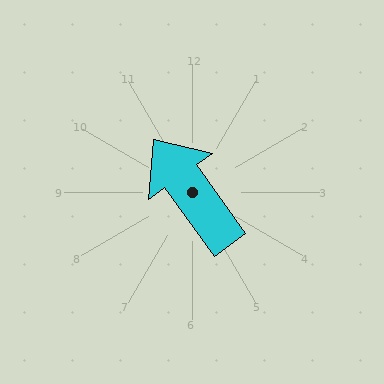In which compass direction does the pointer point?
Northwest.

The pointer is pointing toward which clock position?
Roughly 11 o'clock.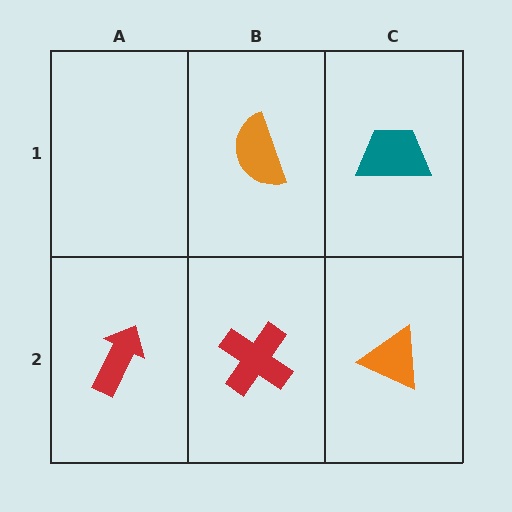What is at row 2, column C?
An orange triangle.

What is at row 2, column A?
A red arrow.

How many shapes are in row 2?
3 shapes.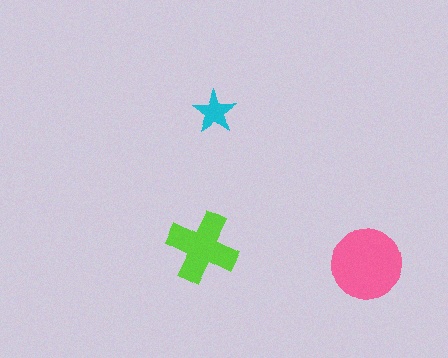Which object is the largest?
The pink circle.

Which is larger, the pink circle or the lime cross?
The pink circle.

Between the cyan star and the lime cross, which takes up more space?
The lime cross.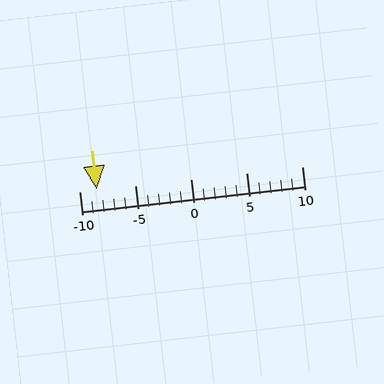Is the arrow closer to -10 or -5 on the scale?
The arrow is closer to -10.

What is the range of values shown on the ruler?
The ruler shows values from -10 to 10.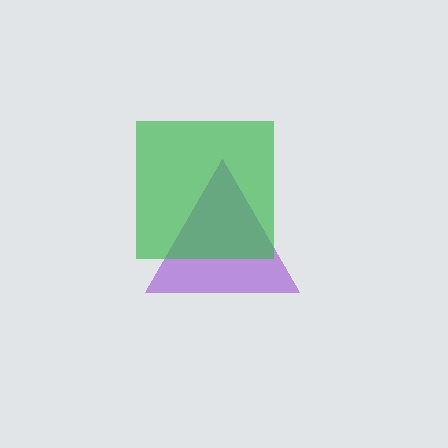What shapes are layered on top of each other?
The layered shapes are: a purple triangle, a green square.